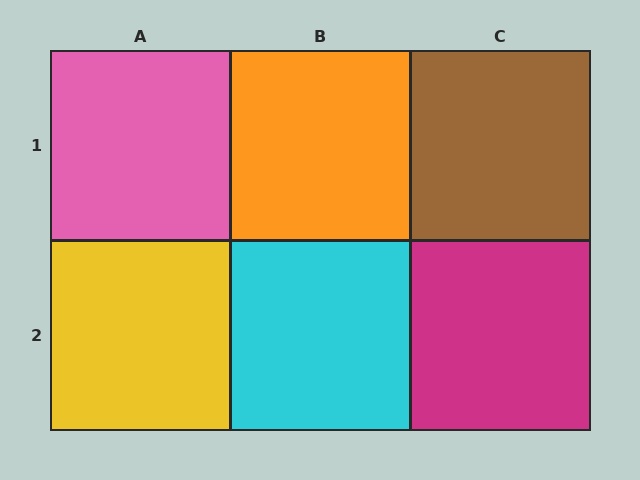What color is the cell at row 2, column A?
Yellow.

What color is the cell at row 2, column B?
Cyan.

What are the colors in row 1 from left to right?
Pink, orange, brown.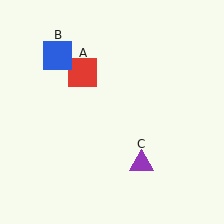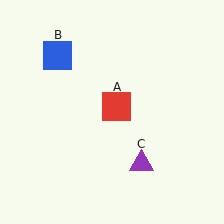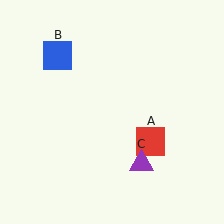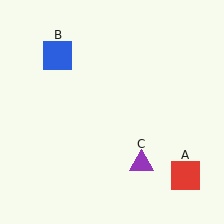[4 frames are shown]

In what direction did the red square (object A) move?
The red square (object A) moved down and to the right.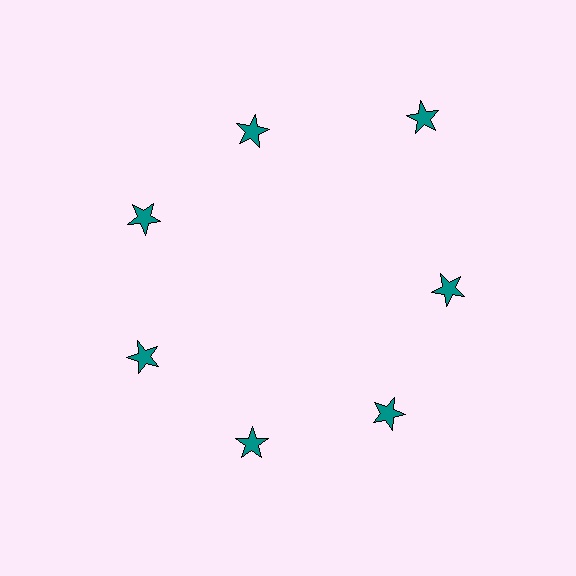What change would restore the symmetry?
The symmetry would be restored by moving it inward, back onto the ring so that all 7 stars sit at equal angles and equal distance from the center.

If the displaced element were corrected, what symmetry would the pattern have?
It would have 7-fold rotational symmetry — the pattern would map onto itself every 51 degrees.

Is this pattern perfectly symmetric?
No. The 7 teal stars are arranged in a ring, but one element near the 1 o'clock position is pushed outward from the center, breaking the 7-fold rotational symmetry.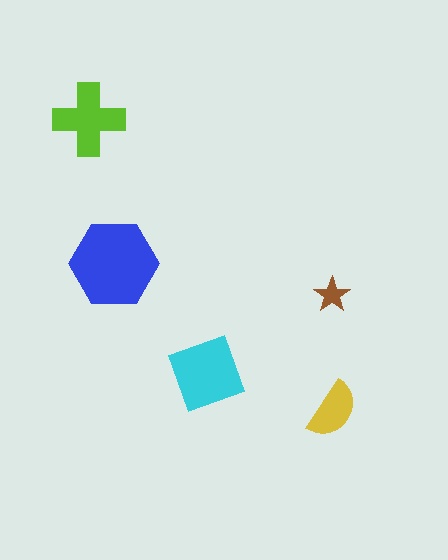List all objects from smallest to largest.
The brown star, the yellow semicircle, the lime cross, the cyan diamond, the blue hexagon.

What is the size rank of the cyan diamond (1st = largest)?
2nd.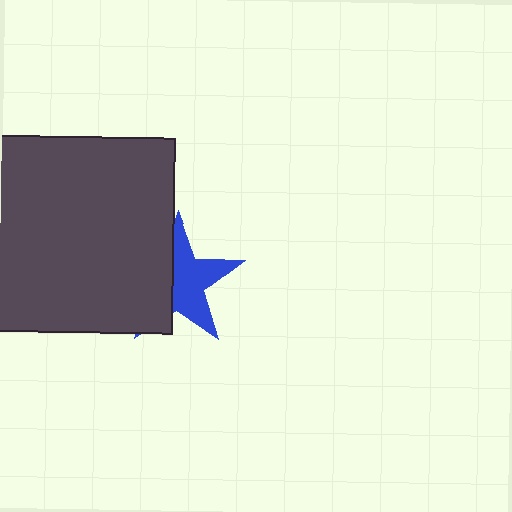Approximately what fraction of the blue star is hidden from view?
Roughly 43% of the blue star is hidden behind the dark gray square.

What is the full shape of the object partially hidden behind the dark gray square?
The partially hidden object is a blue star.